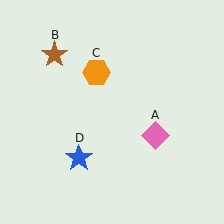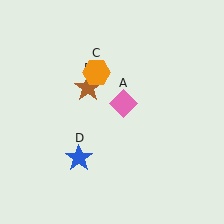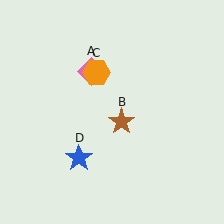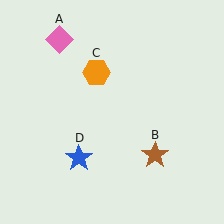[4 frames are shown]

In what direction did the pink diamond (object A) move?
The pink diamond (object A) moved up and to the left.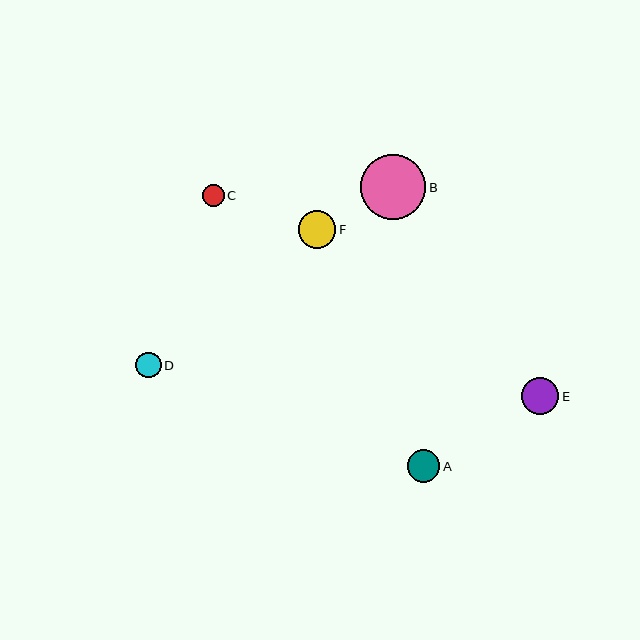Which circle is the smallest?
Circle C is the smallest with a size of approximately 22 pixels.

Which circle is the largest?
Circle B is the largest with a size of approximately 65 pixels.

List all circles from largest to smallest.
From largest to smallest: B, F, E, A, D, C.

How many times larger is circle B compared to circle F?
Circle B is approximately 1.7 times the size of circle F.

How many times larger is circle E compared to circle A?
Circle E is approximately 1.1 times the size of circle A.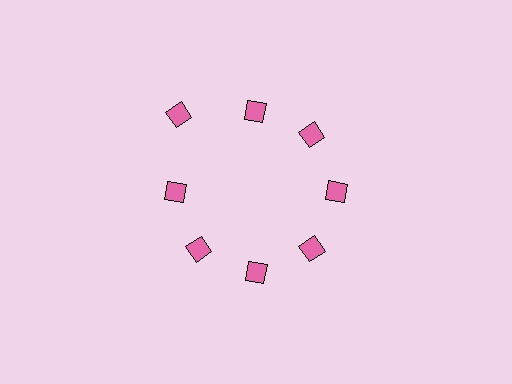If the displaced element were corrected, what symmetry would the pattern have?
It would have 8-fold rotational symmetry — the pattern would map onto itself every 45 degrees.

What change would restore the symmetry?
The symmetry would be restored by moving it inward, back onto the ring so that all 8 diamonds sit at equal angles and equal distance from the center.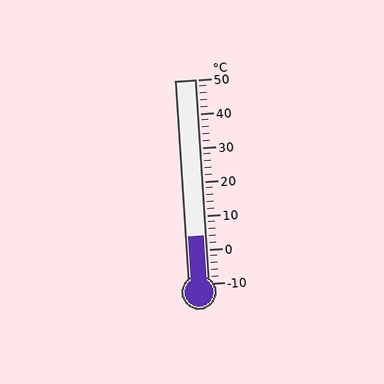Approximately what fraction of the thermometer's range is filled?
The thermometer is filled to approximately 25% of its range.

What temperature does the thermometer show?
The thermometer shows approximately 4°C.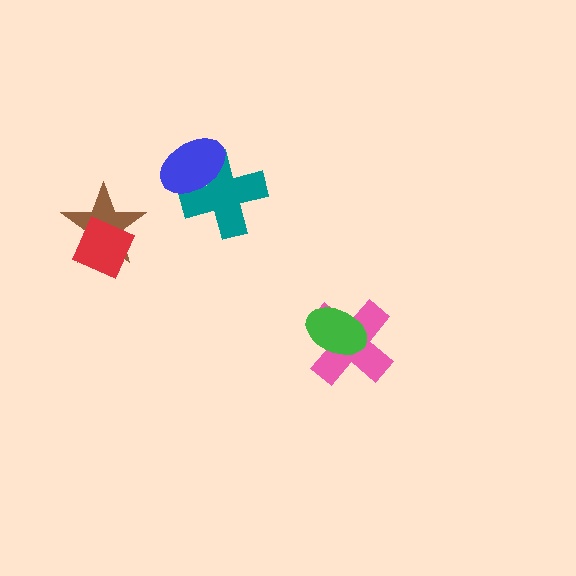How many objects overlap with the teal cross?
1 object overlaps with the teal cross.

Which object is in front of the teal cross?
The blue ellipse is in front of the teal cross.